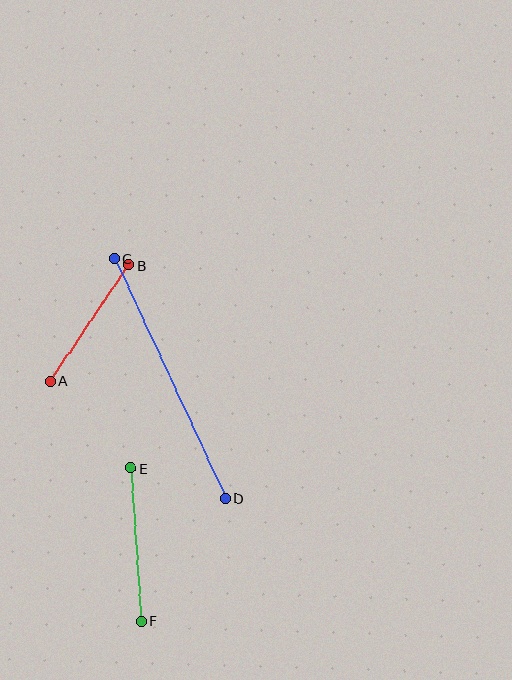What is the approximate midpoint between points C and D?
The midpoint is at approximately (170, 379) pixels.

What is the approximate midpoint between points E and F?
The midpoint is at approximately (136, 544) pixels.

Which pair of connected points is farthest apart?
Points C and D are farthest apart.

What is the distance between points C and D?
The distance is approximately 265 pixels.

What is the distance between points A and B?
The distance is approximately 141 pixels.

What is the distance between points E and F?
The distance is approximately 153 pixels.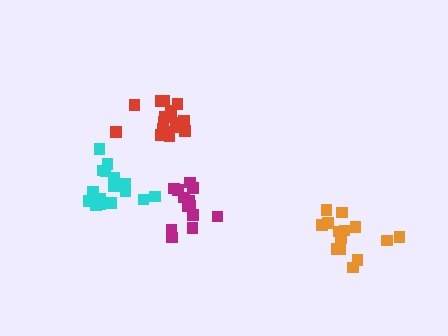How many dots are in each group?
Group 1: 16 dots, Group 2: 14 dots, Group 3: 14 dots, Group 4: 17 dots (61 total).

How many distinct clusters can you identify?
There are 4 distinct clusters.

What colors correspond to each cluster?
The clusters are colored: cyan, magenta, orange, red.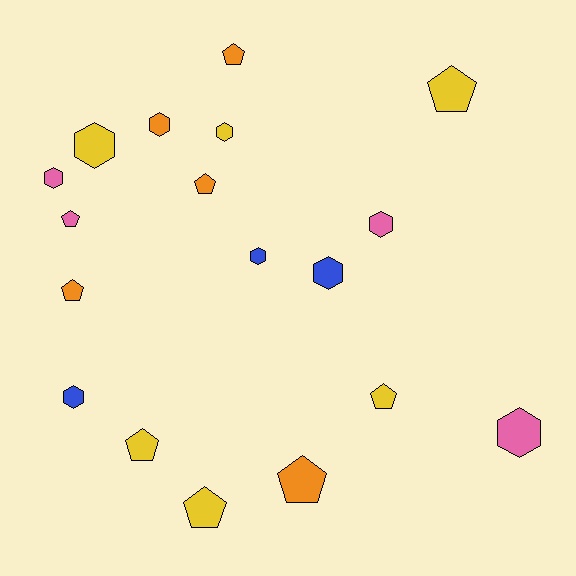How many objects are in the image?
There are 18 objects.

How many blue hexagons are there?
There are 3 blue hexagons.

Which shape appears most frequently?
Hexagon, with 9 objects.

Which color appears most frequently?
Yellow, with 6 objects.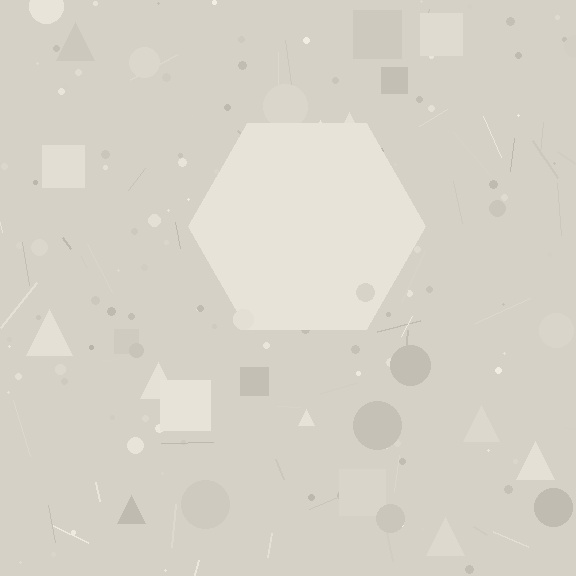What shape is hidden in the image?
A hexagon is hidden in the image.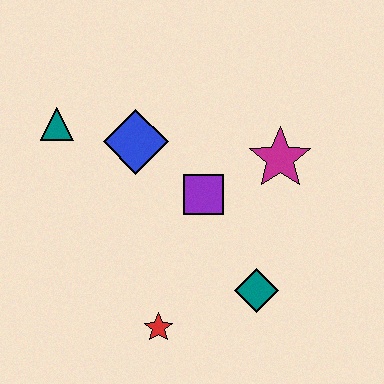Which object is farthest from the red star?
The teal triangle is farthest from the red star.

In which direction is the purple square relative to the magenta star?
The purple square is to the left of the magenta star.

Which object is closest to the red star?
The teal diamond is closest to the red star.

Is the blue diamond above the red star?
Yes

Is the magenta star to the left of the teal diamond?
No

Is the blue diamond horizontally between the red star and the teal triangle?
Yes